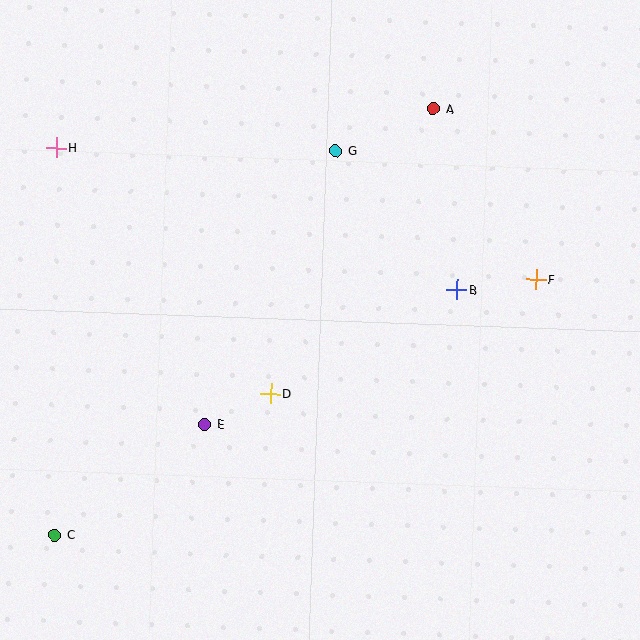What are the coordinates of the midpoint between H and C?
The midpoint between H and C is at (55, 341).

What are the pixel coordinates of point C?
Point C is at (55, 535).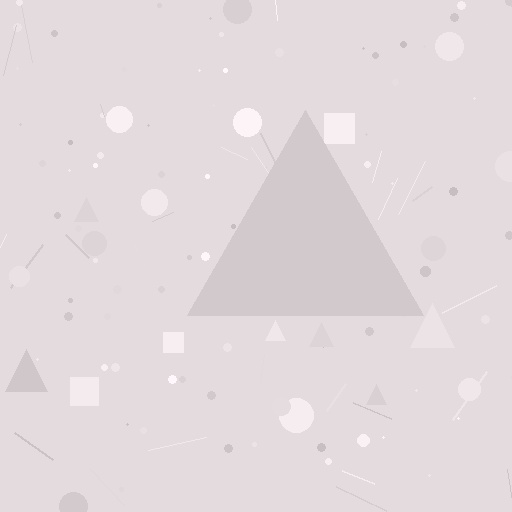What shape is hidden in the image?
A triangle is hidden in the image.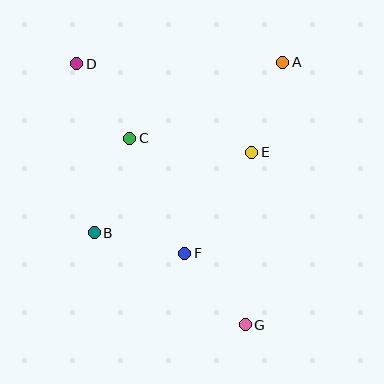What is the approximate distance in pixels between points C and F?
The distance between C and F is approximately 127 pixels.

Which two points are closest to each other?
Points C and D are closest to each other.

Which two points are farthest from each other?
Points D and G are farthest from each other.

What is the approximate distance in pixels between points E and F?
The distance between E and F is approximately 121 pixels.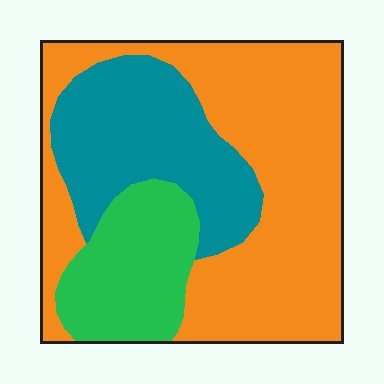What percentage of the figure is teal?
Teal covers around 25% of the figure.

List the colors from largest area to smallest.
From largest to smallest: orange, teal, green.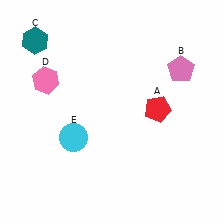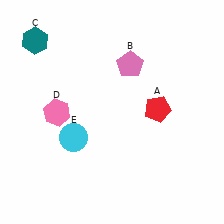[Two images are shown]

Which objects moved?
The objects that moved are: the pink pentagon (B), the pink hexagon (D).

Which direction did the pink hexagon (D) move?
The pink hexagon (D) moved down.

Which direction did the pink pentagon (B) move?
The pink pentagon (B) moved left.